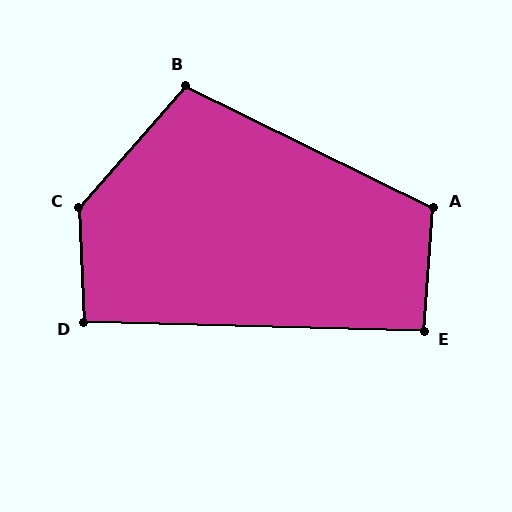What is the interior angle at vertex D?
Approximately 94 degrees (approximately right).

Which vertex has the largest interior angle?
C, at approximately 136 degrees.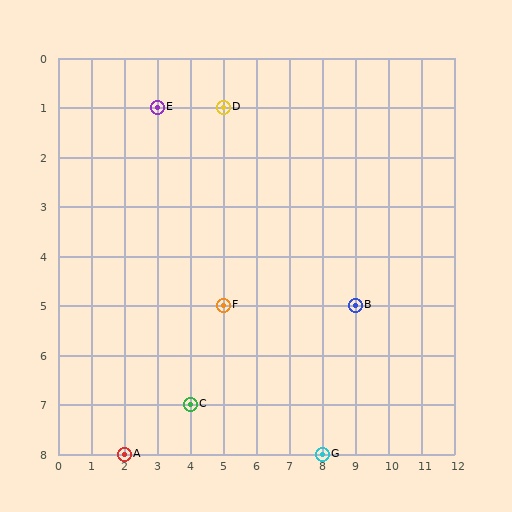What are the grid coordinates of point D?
Point D is at grid coordinates (5, 1).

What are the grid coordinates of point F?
Point F is at grid coordinates (5, 5).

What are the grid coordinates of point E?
Point E is at grid coordinates (3, 1).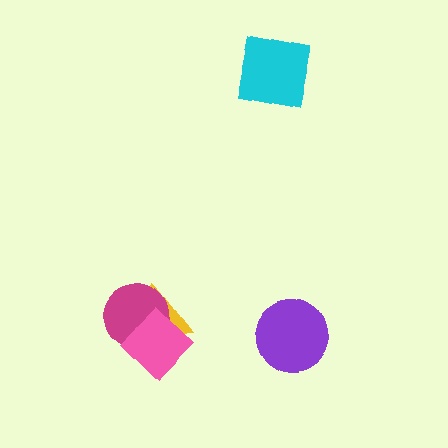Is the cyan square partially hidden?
No, no other shape covers it.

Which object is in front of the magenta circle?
The pink diamond is in front of the magenta circle.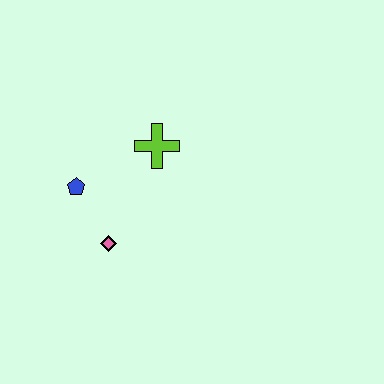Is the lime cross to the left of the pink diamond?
No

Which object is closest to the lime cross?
The blue pentagon is closest to the lime cross.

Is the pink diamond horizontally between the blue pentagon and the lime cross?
Yes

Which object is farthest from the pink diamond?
The lime cross is farthest from the pink diamond.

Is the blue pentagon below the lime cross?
Yes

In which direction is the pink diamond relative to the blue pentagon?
The pink diamond is below the blue pentagon.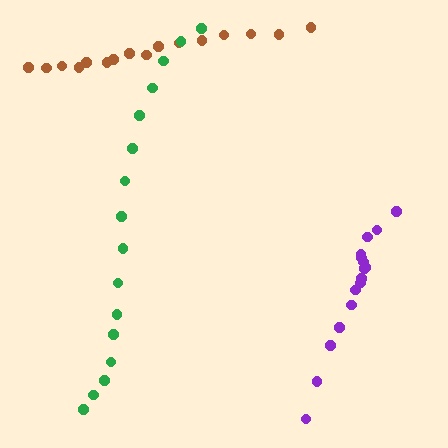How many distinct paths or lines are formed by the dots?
There are 3 distinct paths.